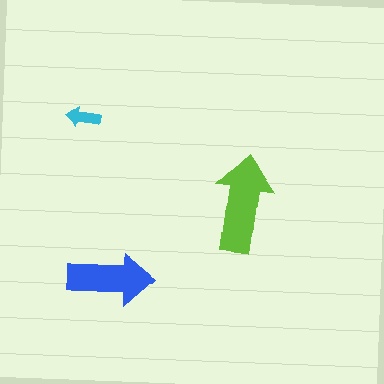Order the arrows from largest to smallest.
the lime one, the blue one, the cyan one.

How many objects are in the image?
There are 3 objects in the image.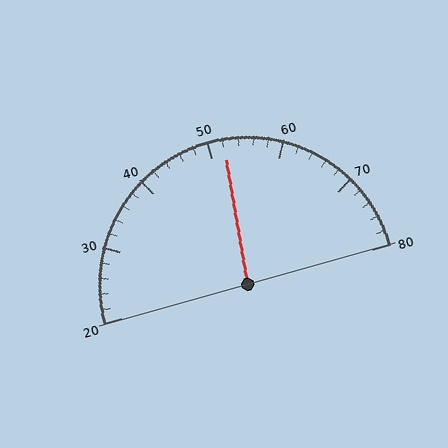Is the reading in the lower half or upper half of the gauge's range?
The reading is in the upper half of the range (20 to 80).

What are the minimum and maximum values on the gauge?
The gauge ranges from 20 to 80.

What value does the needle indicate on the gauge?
The needle indicates approximately 52.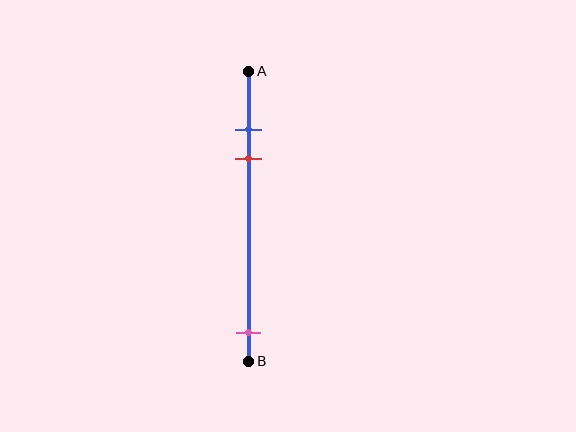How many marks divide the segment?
There are 3 marks dividing the segment.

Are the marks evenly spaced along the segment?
No, the marks are not evenly spaced.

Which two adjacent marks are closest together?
The blue and red marks are the closest adjacent pair.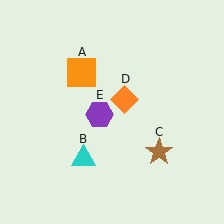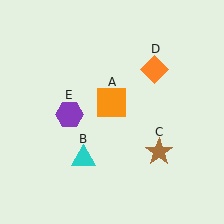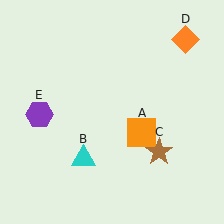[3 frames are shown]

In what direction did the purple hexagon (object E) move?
The purple hexagon (object E) moved left.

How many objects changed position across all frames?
3 objects changed position: orange square (object A), orange diamond (object D), purple hexagon (object E).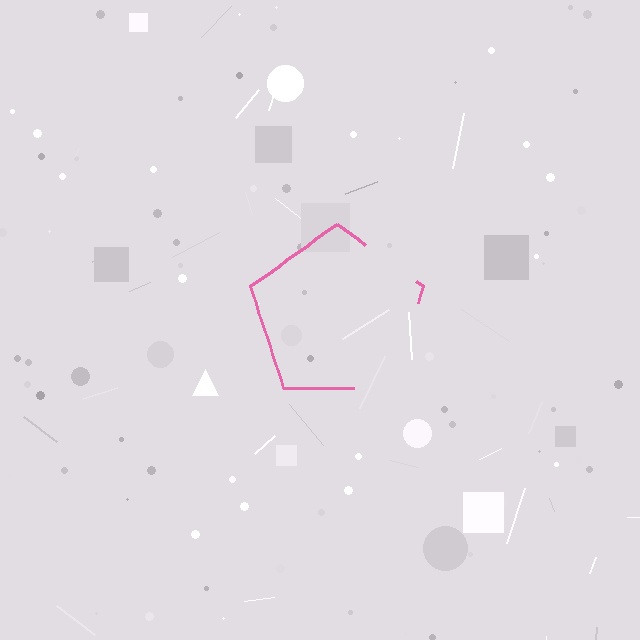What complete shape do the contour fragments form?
The contour fragments form a pentagon.